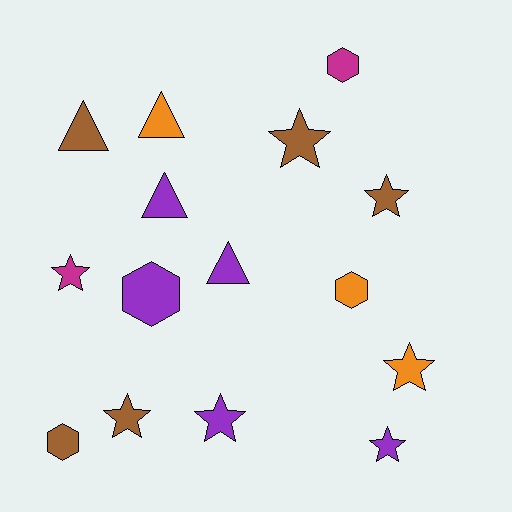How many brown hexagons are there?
There is 1 brown hexagon.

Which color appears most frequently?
Purple, with 5 objects.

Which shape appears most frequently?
Star, with 7 objects.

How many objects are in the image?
There are 15 objects.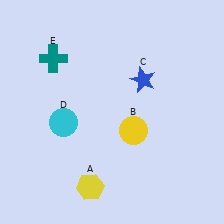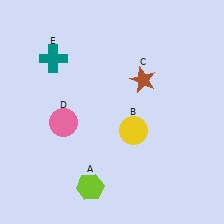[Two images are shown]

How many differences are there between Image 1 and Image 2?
There are 3 differences between the two images.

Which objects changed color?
A changed from yellow to lime. C changed from blue to brown. D changed from cyan to pink.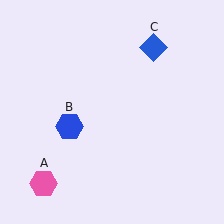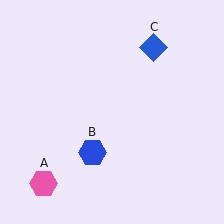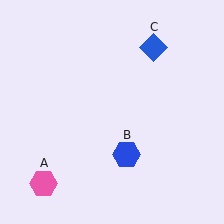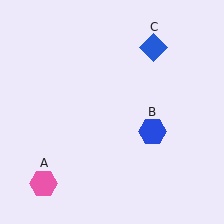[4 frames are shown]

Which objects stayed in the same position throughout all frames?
Pink hexagon (object A) and blue diamond (object C) remained stationary.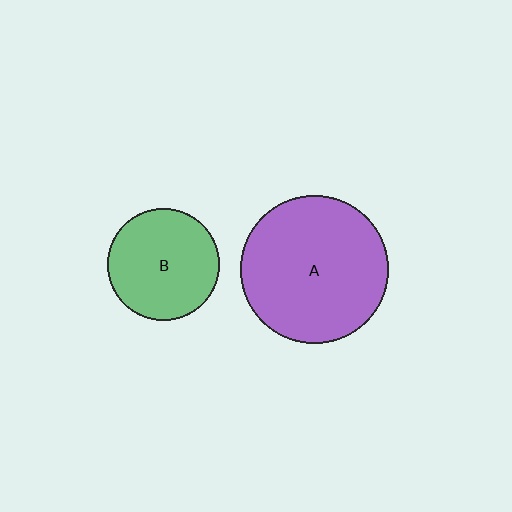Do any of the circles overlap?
No, none of the circles overlap.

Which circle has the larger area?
Circle A (purple).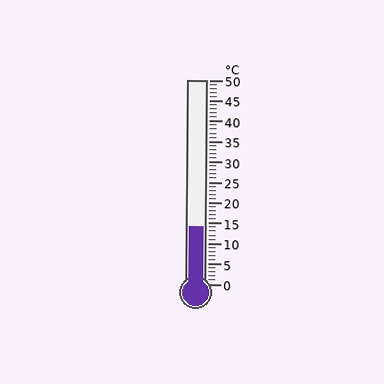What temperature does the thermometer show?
The thermometer shows approximately 14°C.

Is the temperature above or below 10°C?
The temperature is above 10°C.